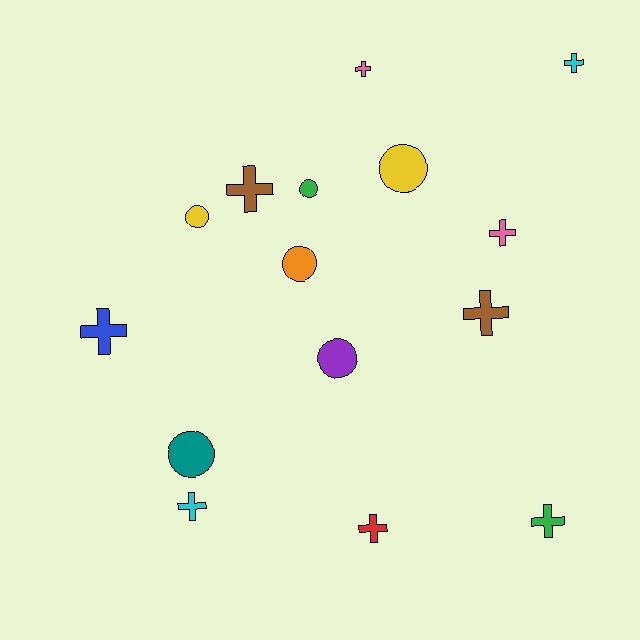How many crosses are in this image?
There are 9 crosses.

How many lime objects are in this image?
There are no lime objects.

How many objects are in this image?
There are 15 objects.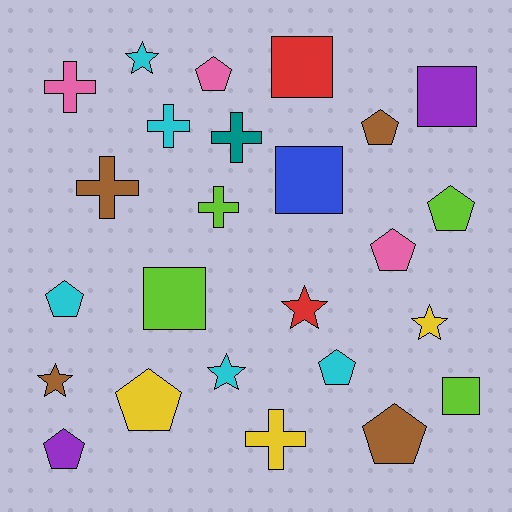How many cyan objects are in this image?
There are 5 cyan objects.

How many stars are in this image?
There are 5 stars.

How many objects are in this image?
There are 25 objects.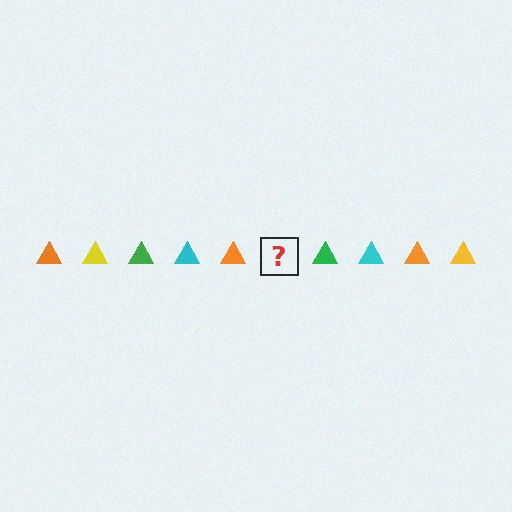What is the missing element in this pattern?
The missing element is a yellow triangle.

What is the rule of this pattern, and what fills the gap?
The rule is that the pattern cycles through orange, yellow, green, cyan triangles. The gap should be filled with a yellow triangle.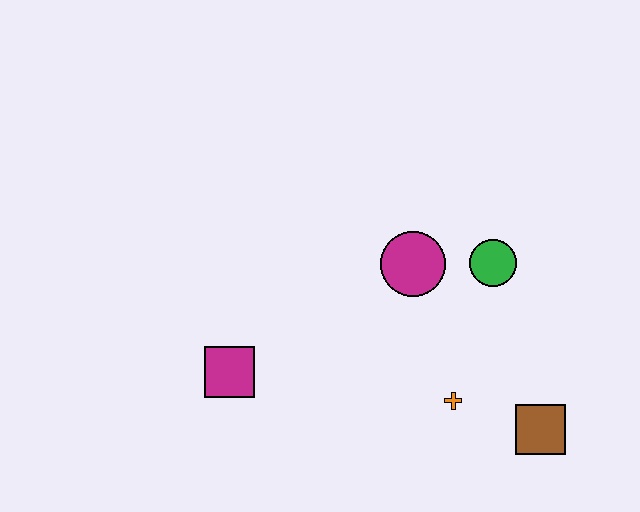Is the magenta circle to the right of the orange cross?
No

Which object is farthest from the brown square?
The magenta square is farthest from the brown square.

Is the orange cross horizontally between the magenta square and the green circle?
Yes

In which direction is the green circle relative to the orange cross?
The green circle is above the orange cross.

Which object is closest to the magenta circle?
The green circle is closest to the magenta circle.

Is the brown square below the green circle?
Yes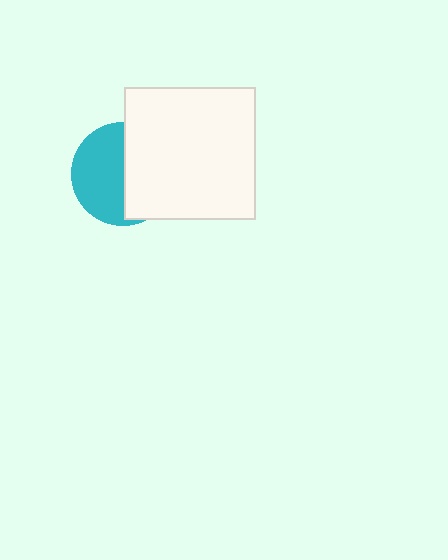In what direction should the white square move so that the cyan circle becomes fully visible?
The white square should move right. That is the shortest direction to clear the overlap and leave the cyan circle fully visible.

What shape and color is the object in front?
The object in front is a white square.